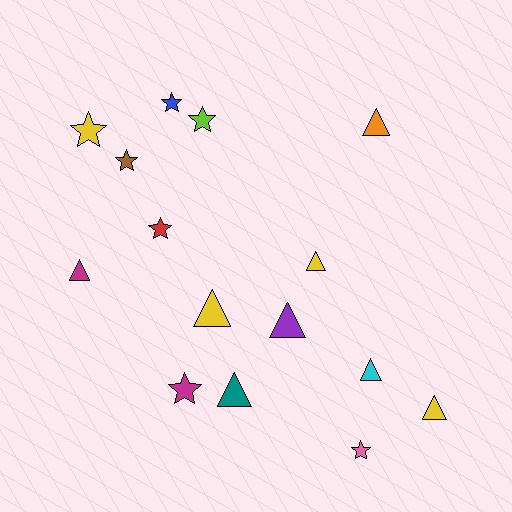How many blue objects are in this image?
There is 1 blue object.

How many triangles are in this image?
There are 8 triangles.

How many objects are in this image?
There are 15 objects.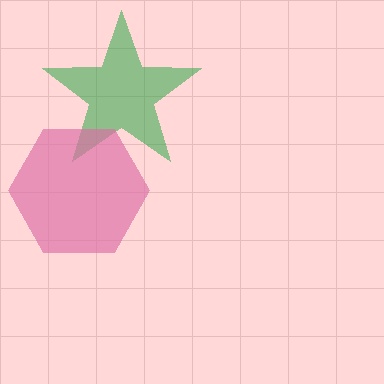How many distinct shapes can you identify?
There are 2 distinct shapes: a green star, a pink hexagon.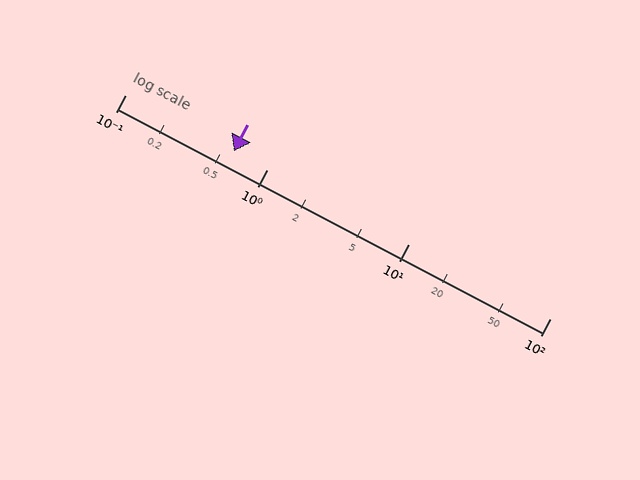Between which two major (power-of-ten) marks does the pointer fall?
The pointer is between 0.1 and 1.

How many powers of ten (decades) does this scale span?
The scale spans 3 decades, from 0.1 to 100.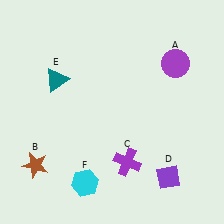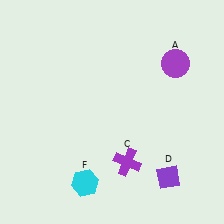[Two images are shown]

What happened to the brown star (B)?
The brown star (B) was removed in Image 2. It was in the bottom-left area of Image 1.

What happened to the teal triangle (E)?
The teal triangle (E) was removed in Image 2. It was in the top-left area of Image 1.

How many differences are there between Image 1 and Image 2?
There are 2 differences between the two images.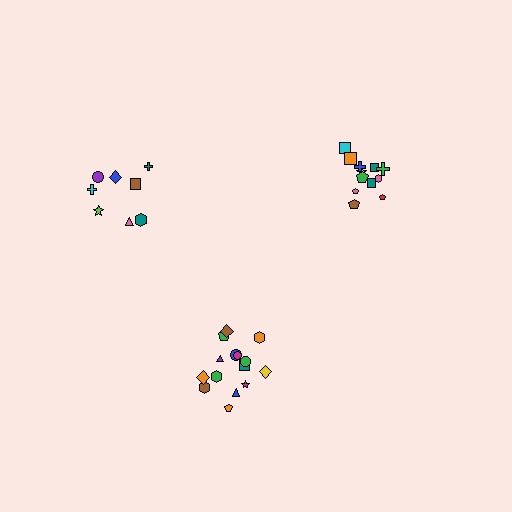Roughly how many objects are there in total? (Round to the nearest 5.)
Roughly 35 objects in total.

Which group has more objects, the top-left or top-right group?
The top-right group.